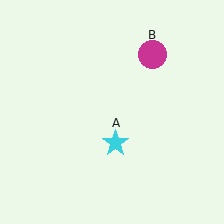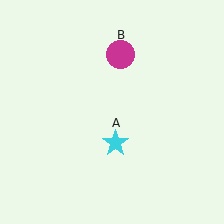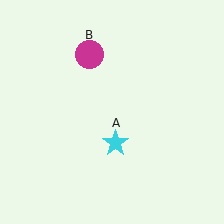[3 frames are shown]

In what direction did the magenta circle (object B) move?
The magenta circle (object B) moved left.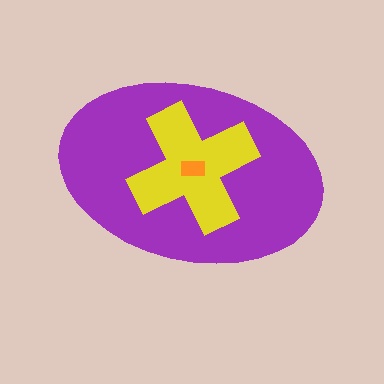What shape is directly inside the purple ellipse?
The yellow cross.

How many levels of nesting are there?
3.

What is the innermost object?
The orange rectangle.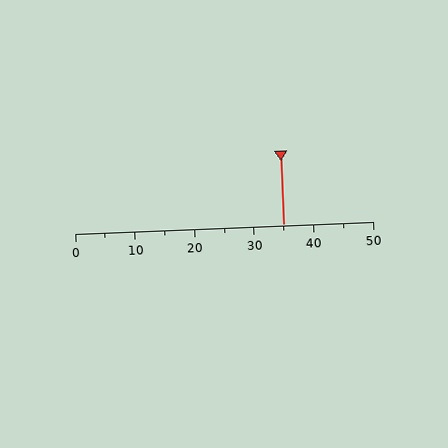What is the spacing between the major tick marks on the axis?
The major ticks are spaced 10 apart.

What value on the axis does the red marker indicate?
The marker indicates approximately 35.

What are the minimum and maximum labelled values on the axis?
The axis runs from 0 to 50.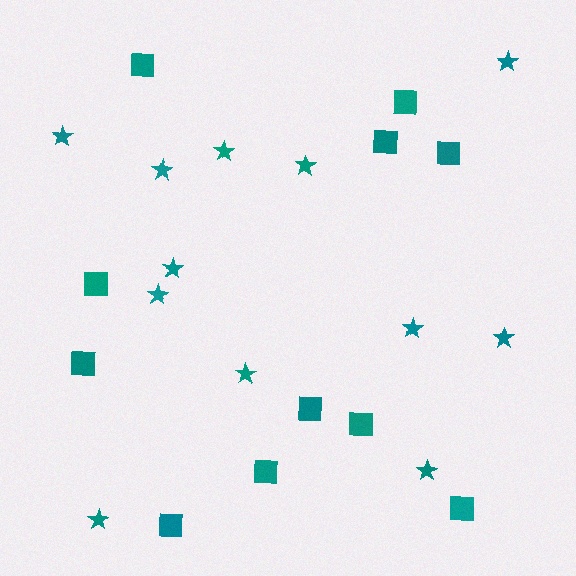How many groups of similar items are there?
There are 2 groups: one group of stars (12) and one group of squares (11).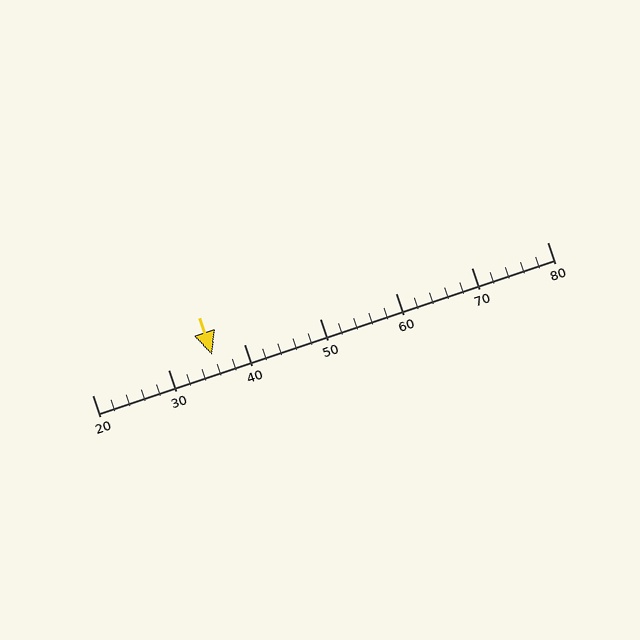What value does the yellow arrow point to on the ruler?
The yellow arrow points to approximately 36.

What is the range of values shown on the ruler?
The ruler shows values from 20 to 80.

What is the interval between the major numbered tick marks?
The major tick marks are spaced 10 units apart.